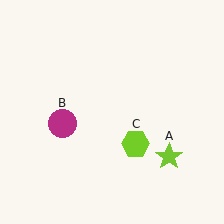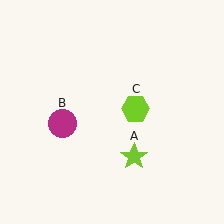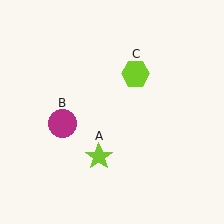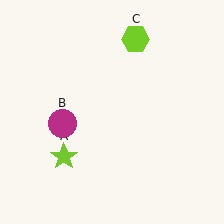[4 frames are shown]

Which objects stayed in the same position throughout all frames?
Magenta circle (object B) remained stationary.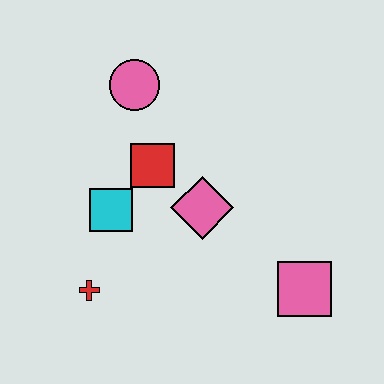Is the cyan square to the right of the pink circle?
No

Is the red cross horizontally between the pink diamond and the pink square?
No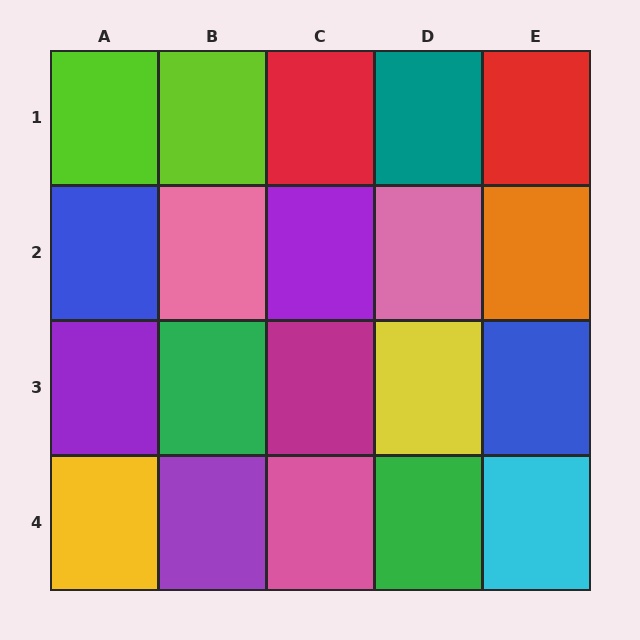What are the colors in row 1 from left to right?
Lime, lime, red, teal, red.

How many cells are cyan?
1 cell is cyan.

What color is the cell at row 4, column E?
Cyan.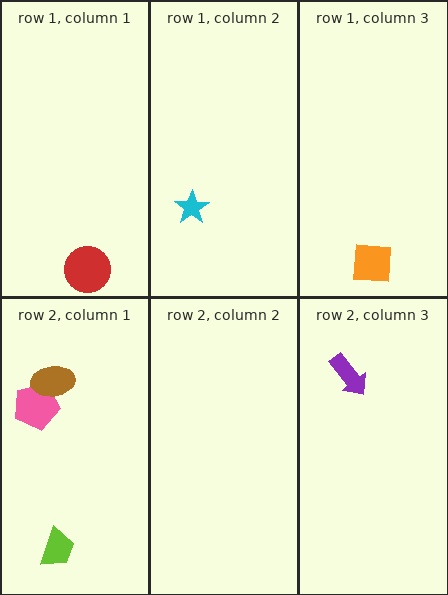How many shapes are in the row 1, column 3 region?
1.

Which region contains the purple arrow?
The row 2, column 3 region.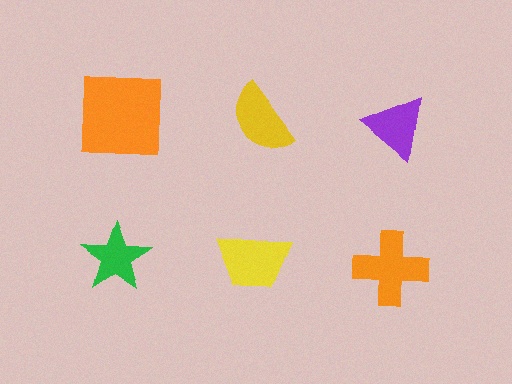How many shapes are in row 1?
3 shapes.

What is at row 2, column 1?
A green star.